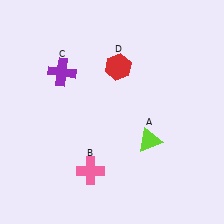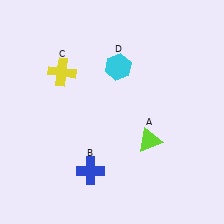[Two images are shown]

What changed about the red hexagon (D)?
In Image 1, D is red. In Image 2, it changed to cyan.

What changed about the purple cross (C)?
In Image 1, C is purple. In Image 2, it changed to yellow.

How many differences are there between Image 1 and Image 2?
There are 3 differences between the two images.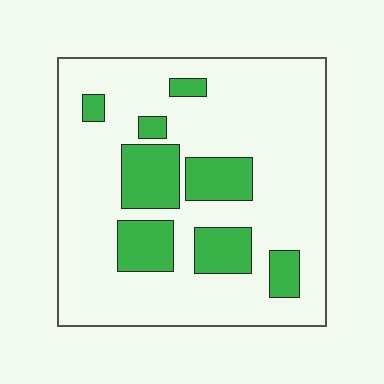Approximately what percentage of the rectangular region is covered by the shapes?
Approximately 20%.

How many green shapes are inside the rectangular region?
8.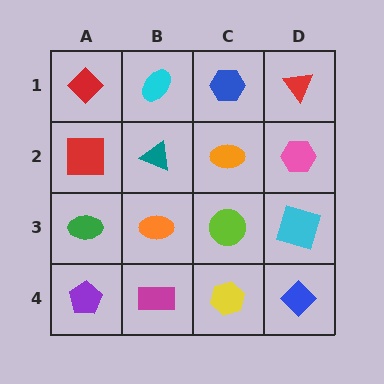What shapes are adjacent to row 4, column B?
An orange ellipse (row 3, column B), a purple pentagon (row 4, column A), a yellow hexagon (row 4, column C).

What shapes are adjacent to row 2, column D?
A red triangle (row 1, column D), a cyan square (row 3, column D), an orange ellipse (row 2, column C).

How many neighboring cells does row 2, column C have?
4.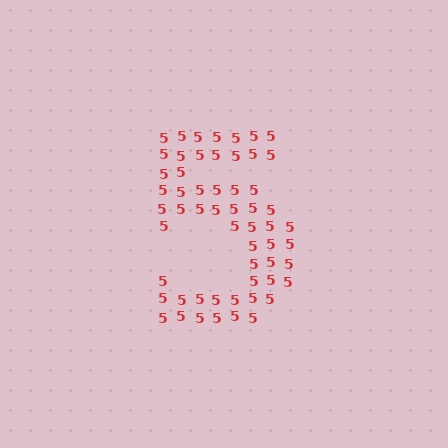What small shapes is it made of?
It is made of small digit 5's.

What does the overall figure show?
The overall figure shows the digit 5.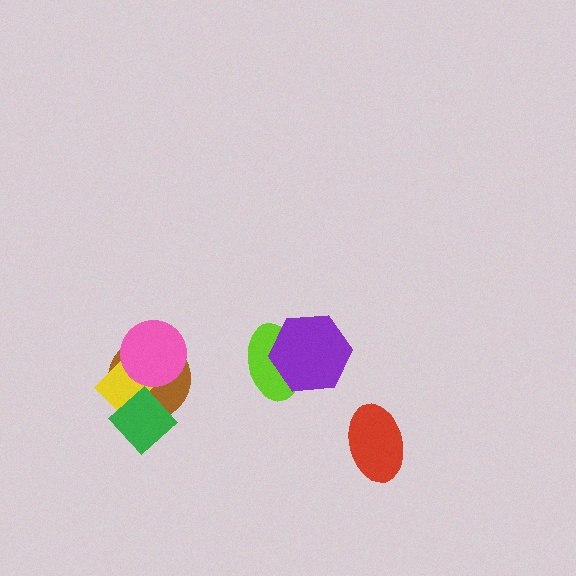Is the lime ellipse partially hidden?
Yes, it is partially covered by another shape.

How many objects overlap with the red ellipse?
0 objects overlap with the red ellipse.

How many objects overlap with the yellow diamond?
3 objects overlap with the yellow diamond.